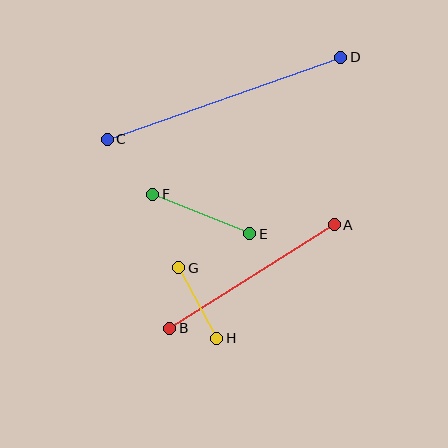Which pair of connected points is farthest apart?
Points C and D are farthest apart.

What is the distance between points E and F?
The distance is approximately 105 pixels.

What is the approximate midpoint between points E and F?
The midpoint is at approximately (201, 214) pixels.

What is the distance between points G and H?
The distance is approximately 80 pixels.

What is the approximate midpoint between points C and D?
The midpoint is at approximately (224, 98) pixels.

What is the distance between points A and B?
The distance is approximately 195 pixels.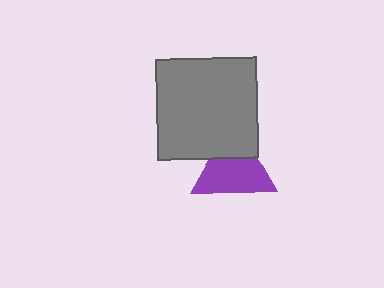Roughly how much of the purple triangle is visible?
Most of it is visible (roughly 69%).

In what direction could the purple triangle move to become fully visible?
The purple triangle could move down. That would shift it out from behind the gray square entirely.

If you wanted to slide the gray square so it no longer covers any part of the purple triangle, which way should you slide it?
Slide it up — that is the most direct way to separate the two shapes.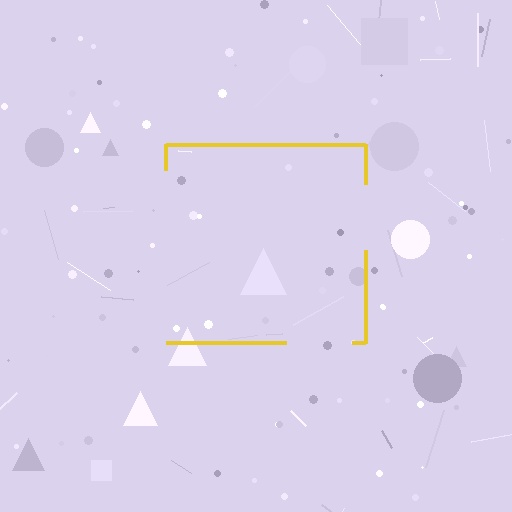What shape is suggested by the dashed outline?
The dashed outline suggests a square.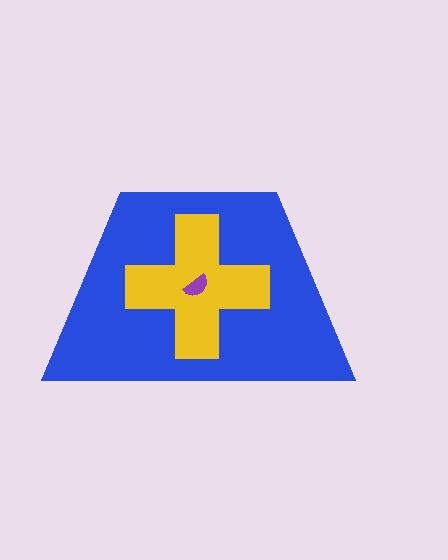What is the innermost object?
The purple semicircle.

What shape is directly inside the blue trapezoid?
The yellow cross.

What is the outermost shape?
The blue trapezoid.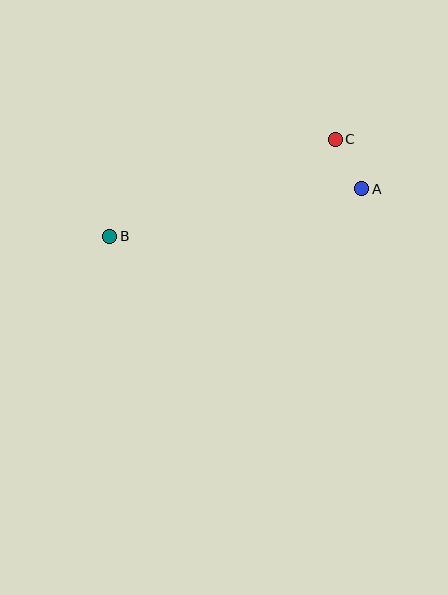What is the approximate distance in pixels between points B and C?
The distance between B and C is approximately 246 pixels.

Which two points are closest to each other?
Points A and C are closest to each other.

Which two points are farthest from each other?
Points A and B are farthest from each other.